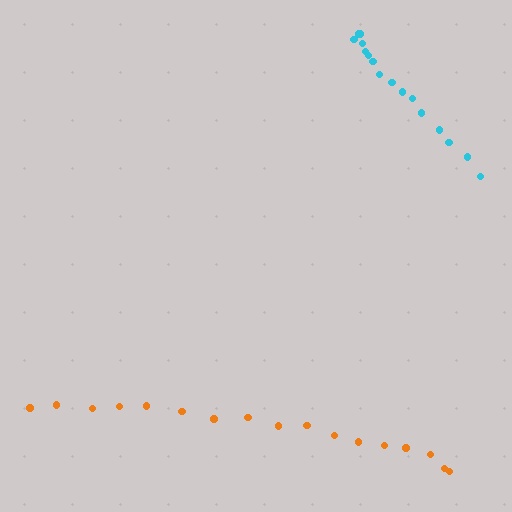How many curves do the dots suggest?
There are 2 distinct paths.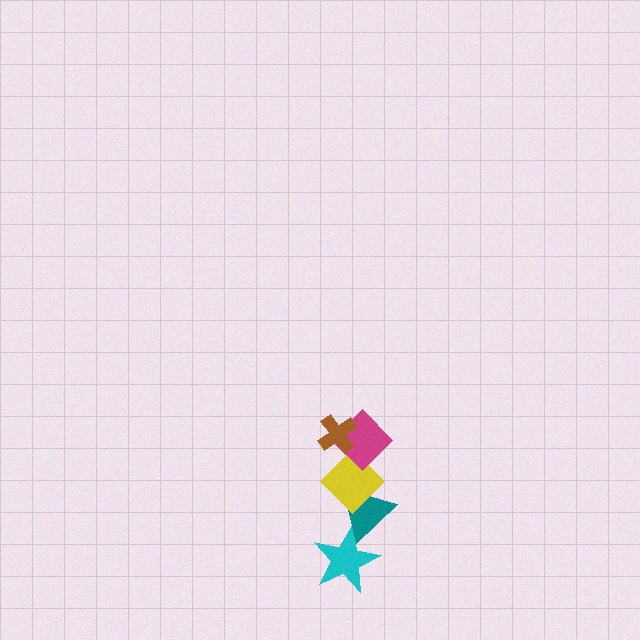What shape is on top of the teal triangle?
The yellow diamond is on top of the teal triangle.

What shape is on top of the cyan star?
The teal triangle is on top of the cyan star.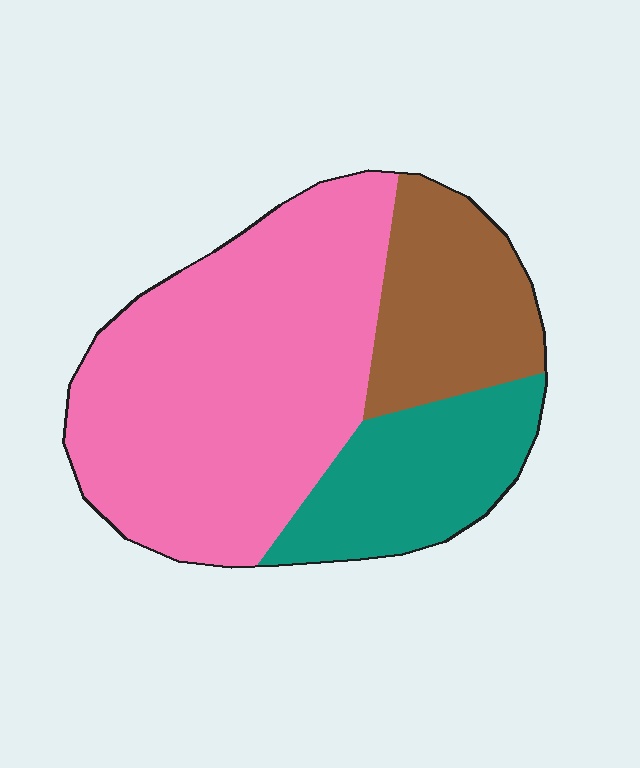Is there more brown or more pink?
Pink.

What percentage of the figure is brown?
Brown covers about 20% of the figure.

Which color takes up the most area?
Pink, at roughly 60%.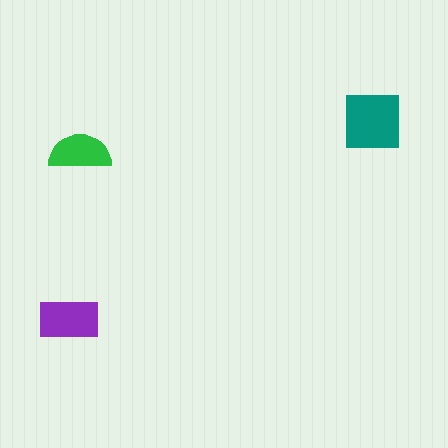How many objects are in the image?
There are 3 objects in the image.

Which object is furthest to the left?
The purple rectangle is leftmost.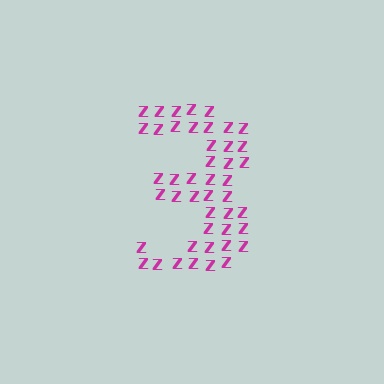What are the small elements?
The small elements are letter Z's.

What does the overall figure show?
The overall figure shows the digit 3.